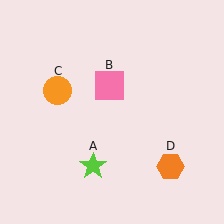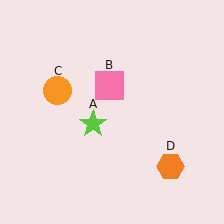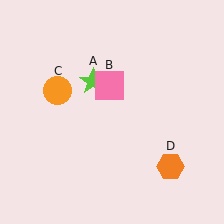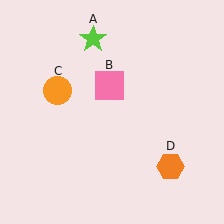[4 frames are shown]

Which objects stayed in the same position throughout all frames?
Pink square (object B) and orange circle (object C) and orange hexagon (object D) remained stationary.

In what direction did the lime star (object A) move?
The lime star (object A) moved up.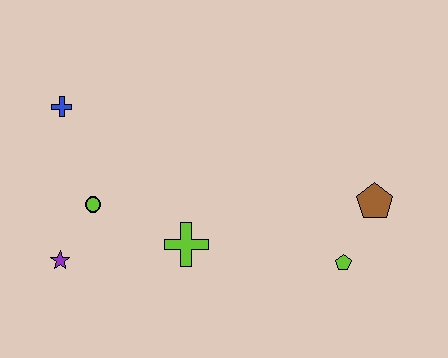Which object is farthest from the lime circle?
The brown pentagon is farthest from the lime circle.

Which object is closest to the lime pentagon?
The brown pentagon is closest to the lime pentagon.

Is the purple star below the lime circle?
Yes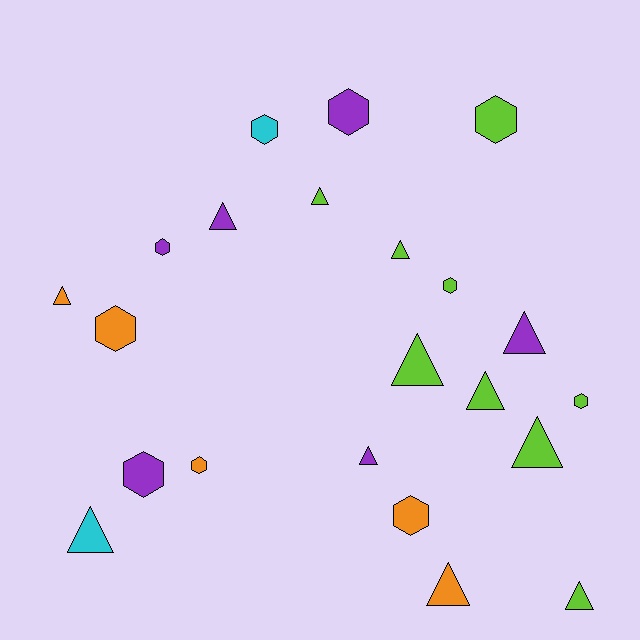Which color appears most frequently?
Lime, with 9 objects.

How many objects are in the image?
There are 22 objects.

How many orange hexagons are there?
There are 3 orange hexagons.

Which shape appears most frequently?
Triangle, with 12 objects.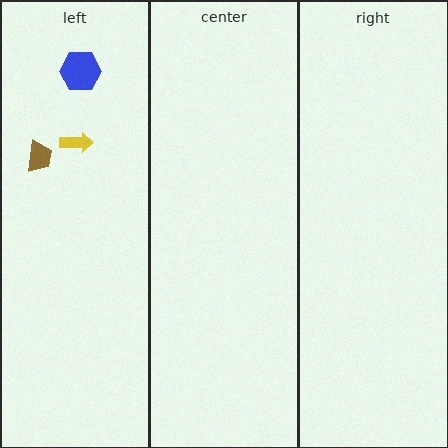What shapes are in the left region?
The blue hexagon, the brown trapezoid, the yellow arrow.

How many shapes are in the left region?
3.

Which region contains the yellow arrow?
The left region.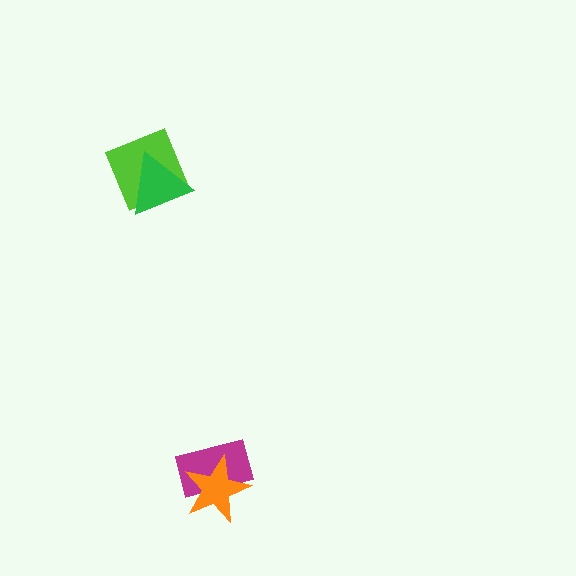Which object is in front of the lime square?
The green triangle is in front of the lime square.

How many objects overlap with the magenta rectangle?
1 object overlaps with the magenta rectangle.